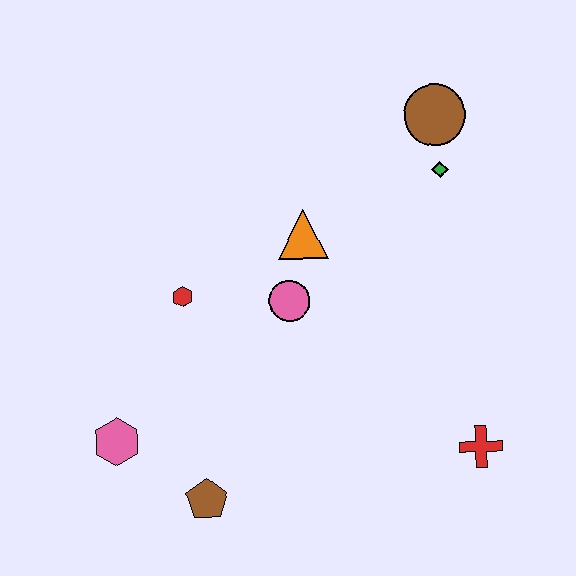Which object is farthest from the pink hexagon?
The brown circle is farthest from the pink hexagon.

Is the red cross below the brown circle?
Yes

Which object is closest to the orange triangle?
The pink circle is closest to the orange triangle.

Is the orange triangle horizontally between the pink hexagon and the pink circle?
No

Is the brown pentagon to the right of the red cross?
No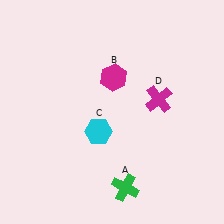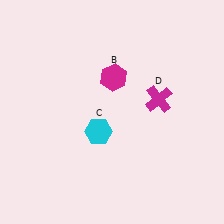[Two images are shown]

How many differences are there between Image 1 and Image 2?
There is 1 difference between the two images.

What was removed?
The green cross (A) was removed in Image 2.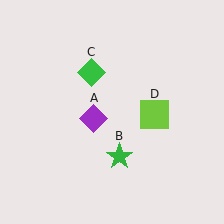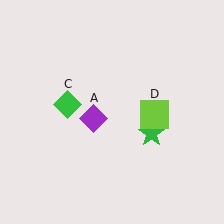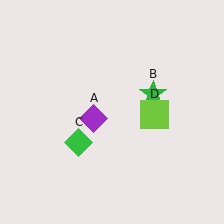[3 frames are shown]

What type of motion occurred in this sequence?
The green star (object B), green diamond (object C) rotated counterclockwise around the center of the scene.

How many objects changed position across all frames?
2 objects changed position: green star (object B), green diamond (object C).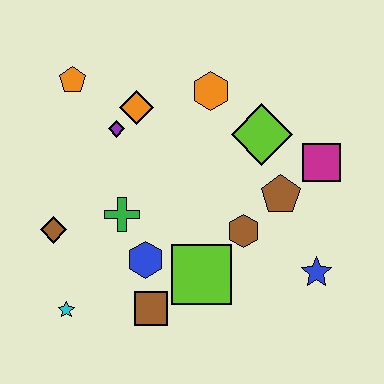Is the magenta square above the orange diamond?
No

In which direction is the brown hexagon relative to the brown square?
The brown hexagon is to the right of the brown square.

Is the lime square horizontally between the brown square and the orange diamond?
No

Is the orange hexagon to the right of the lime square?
Yes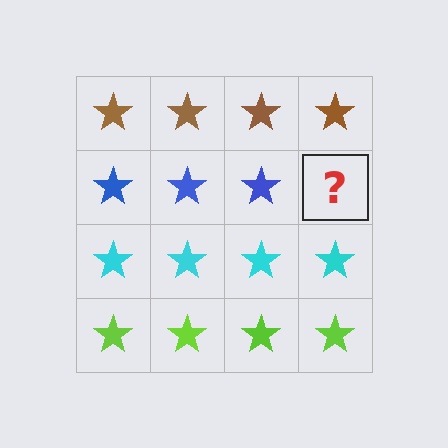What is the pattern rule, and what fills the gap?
The rule is that each row has a consistent color. The gap should be filled with a blue star.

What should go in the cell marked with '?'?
The missing cell should contain a blue star.